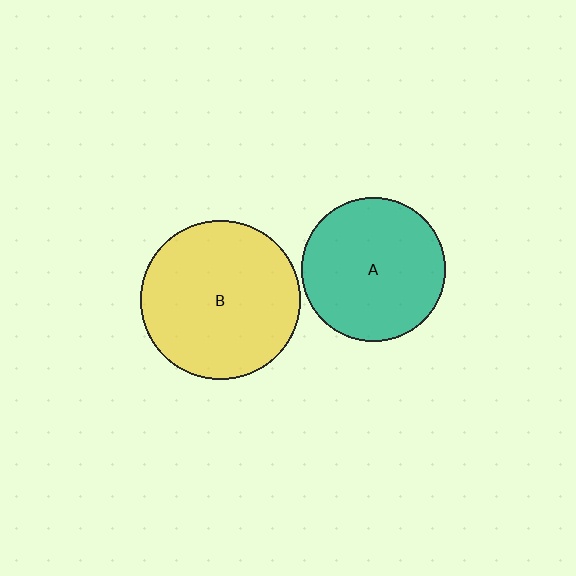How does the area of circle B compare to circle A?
Approximately 1.2 times.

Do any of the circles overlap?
No, none of the circles overlap.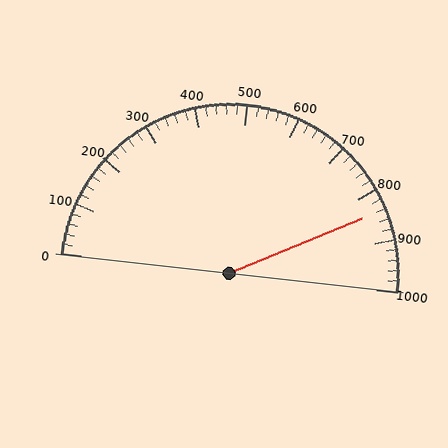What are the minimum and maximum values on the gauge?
The gauge ranges from 0 to 1000.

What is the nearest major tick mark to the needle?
The nearest major tick mark is 800.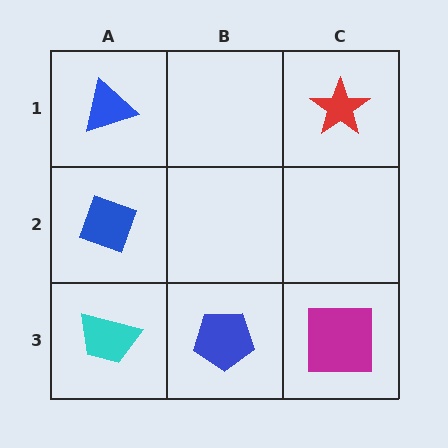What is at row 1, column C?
A red star.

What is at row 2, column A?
A blue diamond.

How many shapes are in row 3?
3 shapes.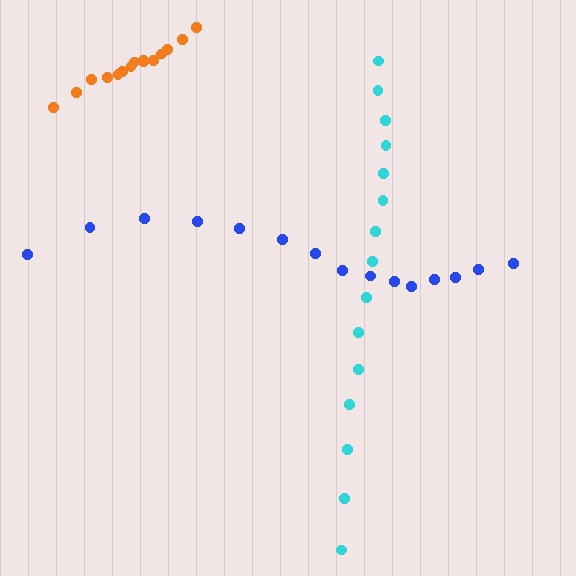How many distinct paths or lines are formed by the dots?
There are 3 distinct paths.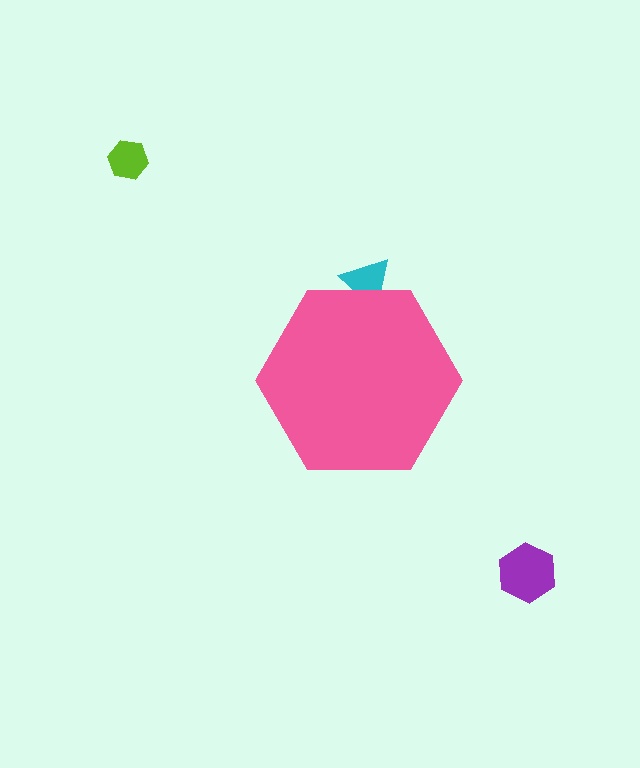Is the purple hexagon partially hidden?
No, the purple hexagon is fully visible.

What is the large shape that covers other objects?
A pink hexagon.